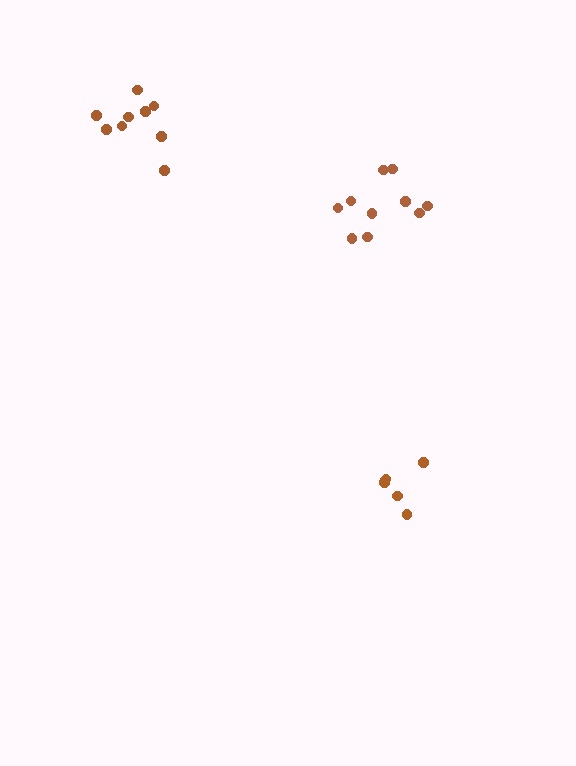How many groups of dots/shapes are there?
There are 3 groups.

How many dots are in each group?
Group 1: 6 dots, Group 2: 9 dots, Group 3: 10 dots (25 total).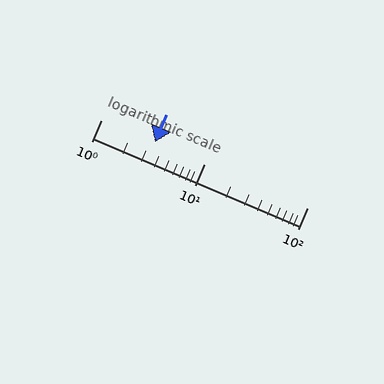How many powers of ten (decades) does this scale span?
The scale spans 2 decades, from 1 to 100.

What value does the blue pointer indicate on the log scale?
The pointer indicates approximately 3.3.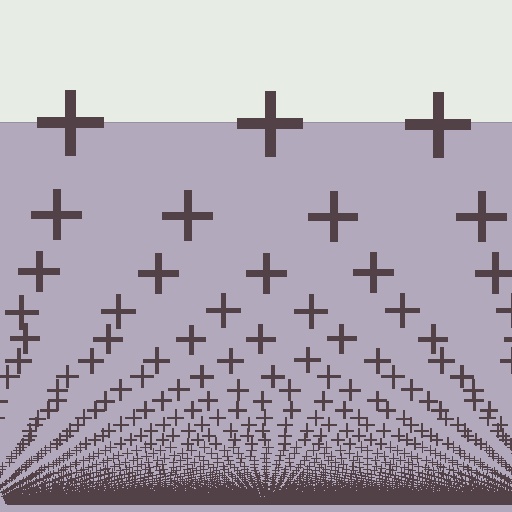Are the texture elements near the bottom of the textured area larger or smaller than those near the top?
Smaller. The gradient is inverted — elements near the bottom are smaller and denser.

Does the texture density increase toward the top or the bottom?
Density increases toward the bottom.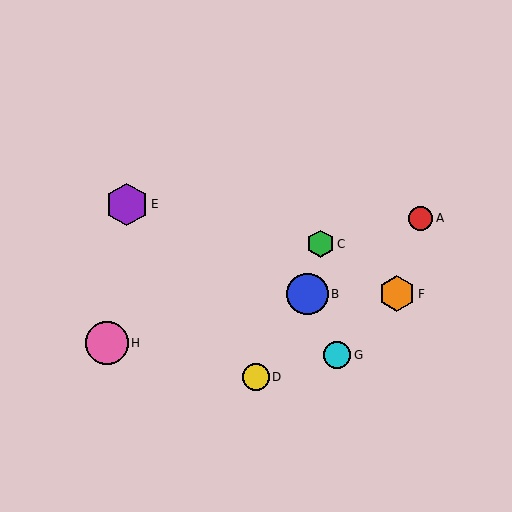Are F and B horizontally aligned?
Yes, both are at y≈294.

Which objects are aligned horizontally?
Objects B, F are aligned horizontally.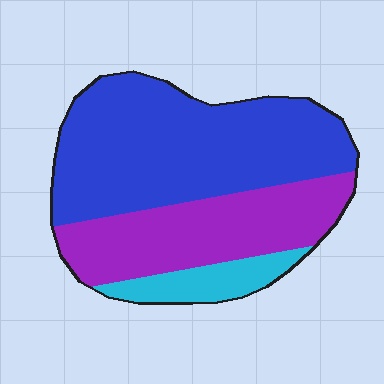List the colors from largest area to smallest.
From largest to smallest: blue, purple, cyan.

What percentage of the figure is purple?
Purple covers 33% of the figure.